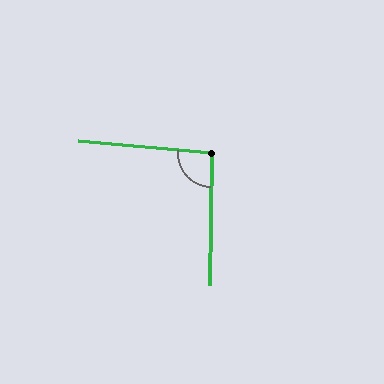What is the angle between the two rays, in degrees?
Approximately 94 degrees.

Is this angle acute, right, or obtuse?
It is approximately a right angle.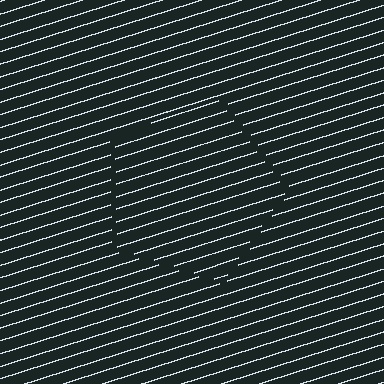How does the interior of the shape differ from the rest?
The interior of the shape contains the same grating, shifted by half a period — the contour is defined by the phase discontinuity where line-ends from the inner and outer gratings abut.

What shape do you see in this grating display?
An illusory pentagon. The interior of the shape contains the same grating, shifted by half a period — the contour is defined by the phase discontinuity where line-ends from the inner and outer gratings abut.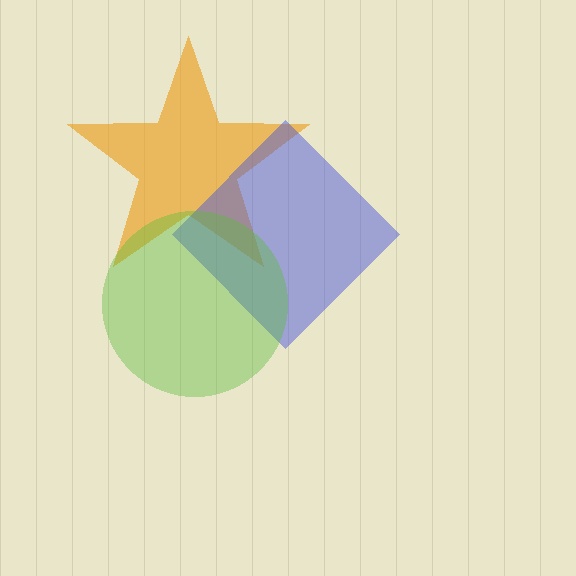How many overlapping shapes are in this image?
There are 3 overlapping shapes in the image.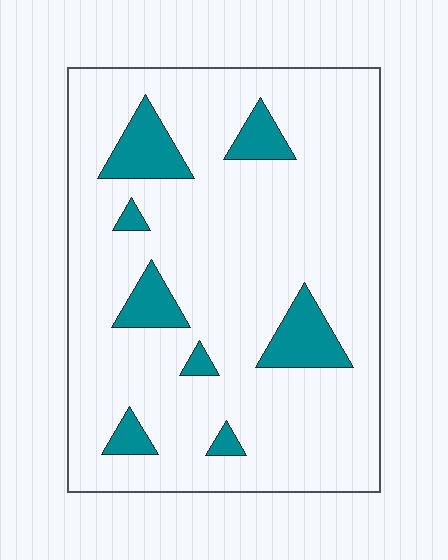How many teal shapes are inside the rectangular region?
8.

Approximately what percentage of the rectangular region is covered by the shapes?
Approximately 15%.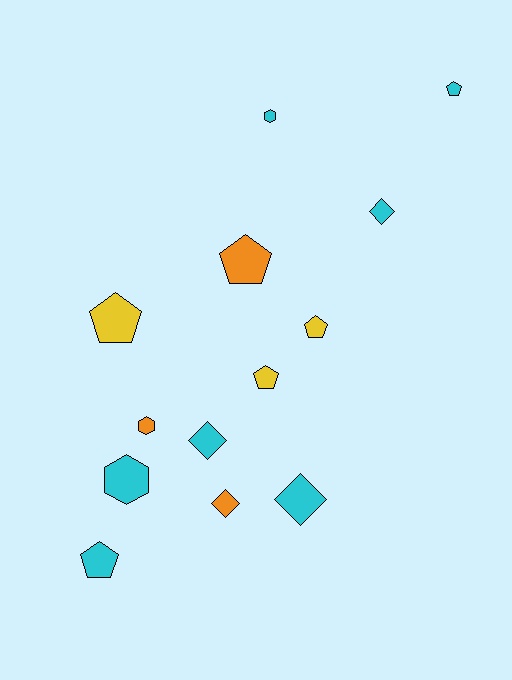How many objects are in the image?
There are 13 objects.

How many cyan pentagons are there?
There are 2 cyan pentagons.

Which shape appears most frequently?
Pentagon, with 6 objects.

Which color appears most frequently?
Cyan, with 7 objects.